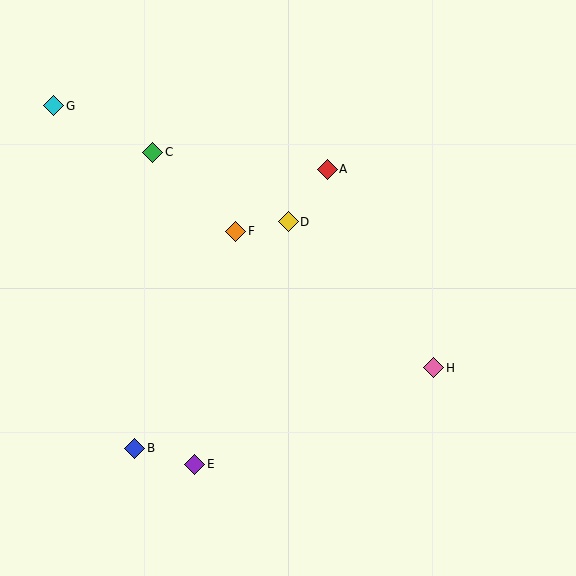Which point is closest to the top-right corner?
Point A is closest to the top-right corner.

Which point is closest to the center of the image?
Point D at (288, 222) is closest to the center.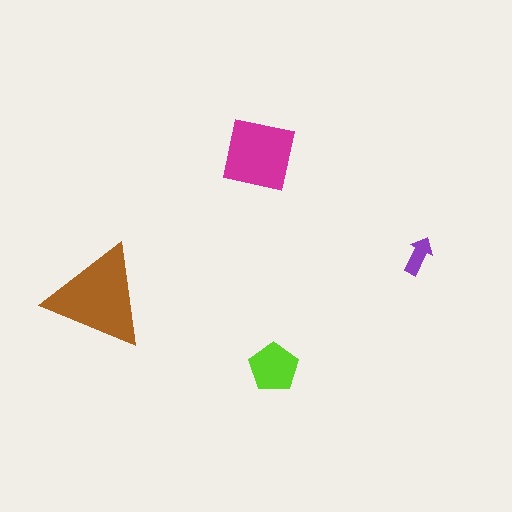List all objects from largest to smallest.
The brown triangle, the magenta square, the lime pentagon, the purple arrow.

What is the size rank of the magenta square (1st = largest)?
2nd.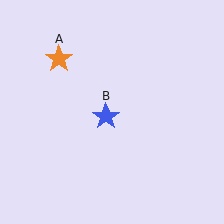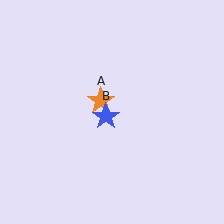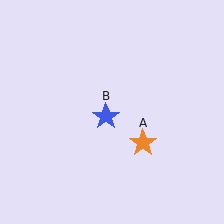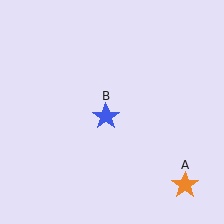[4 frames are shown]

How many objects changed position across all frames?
1 object changed position: orange star (object A).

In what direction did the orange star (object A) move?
The orange star (object A) moved down and to the right.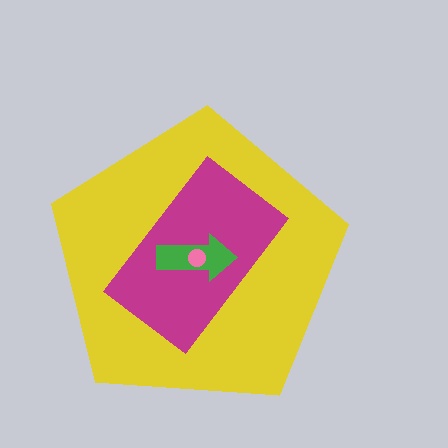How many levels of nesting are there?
4.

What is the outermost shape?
The yellow pentagon.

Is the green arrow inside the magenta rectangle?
Yes.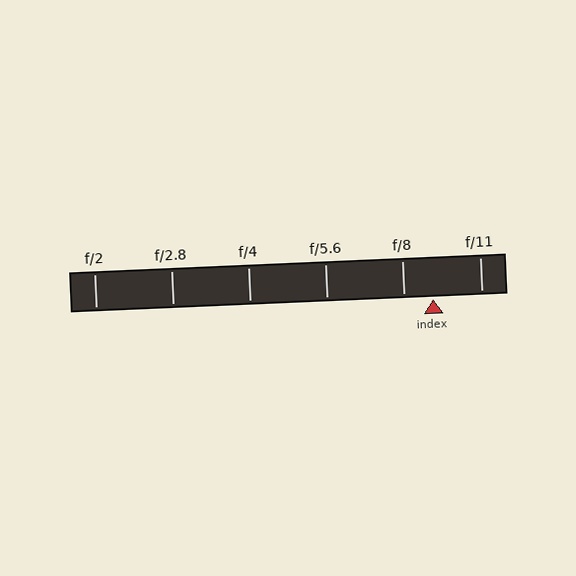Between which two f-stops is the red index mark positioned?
The index mark is between f/8 and f/11.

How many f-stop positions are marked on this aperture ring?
There are 6 f-stop positions marked.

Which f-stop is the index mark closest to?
The index mark is closest to f/8.